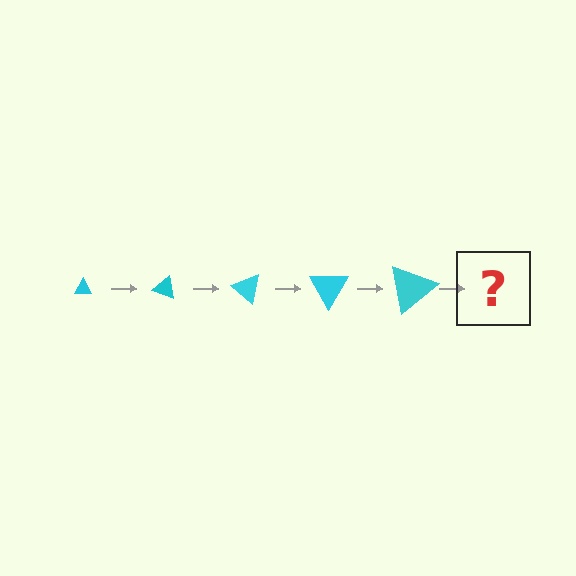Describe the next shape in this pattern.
It should be a triangle, larger than the previous one and rotated 100 degrees from the start.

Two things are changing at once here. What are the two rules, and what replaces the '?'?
The two rules are that the triangle grows larger each step and it rotates 20 degrees each step. The '?' should be a triangle, larger than the previous one and rotated 100 degrees from the start.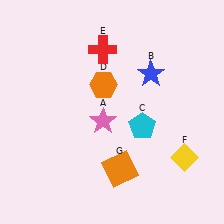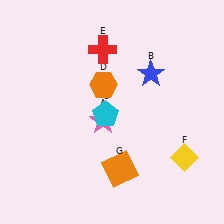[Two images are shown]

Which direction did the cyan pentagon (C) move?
The cyan pentagon (C) moved left.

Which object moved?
The cyan pentagon (C) moved left.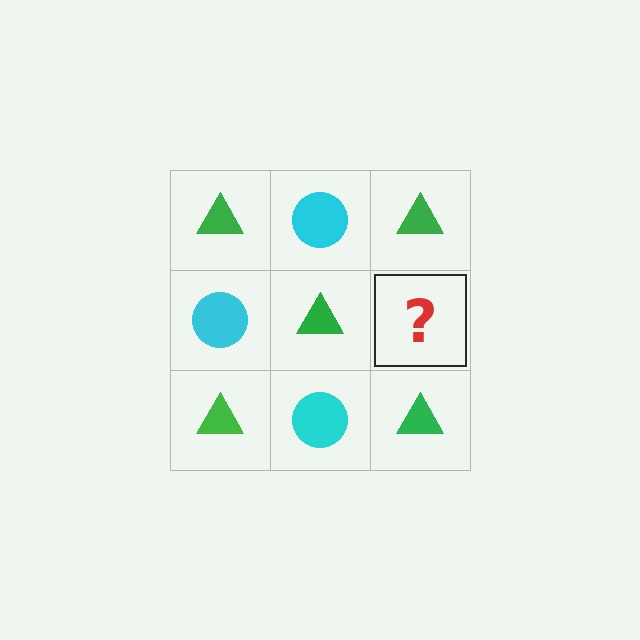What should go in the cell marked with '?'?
The missing cell should contain a cyan circle.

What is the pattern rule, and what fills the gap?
The rule is that it alternates green triangle and cyan circle in a checkerboard pattern. The gap should be filled with a cyan circle.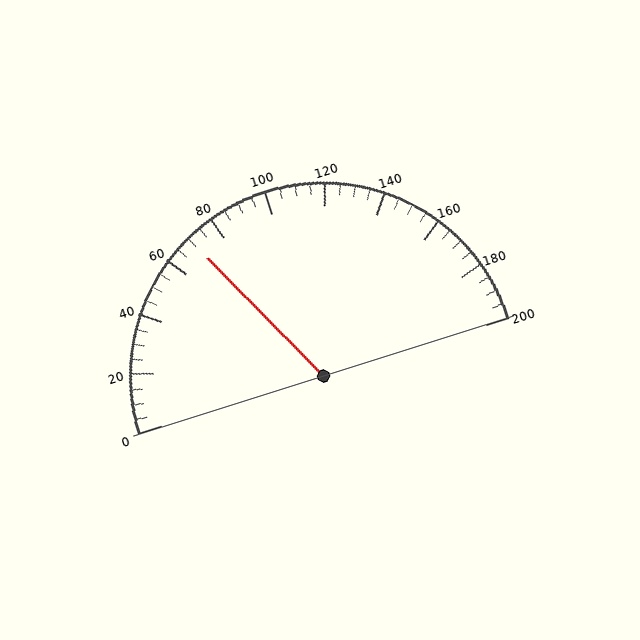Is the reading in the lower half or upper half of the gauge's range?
The reading is in the lower half of the range (0 to 200).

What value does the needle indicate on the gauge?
The needle indicates approximately 70.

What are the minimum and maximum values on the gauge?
The gauge ranges from 0 to 200.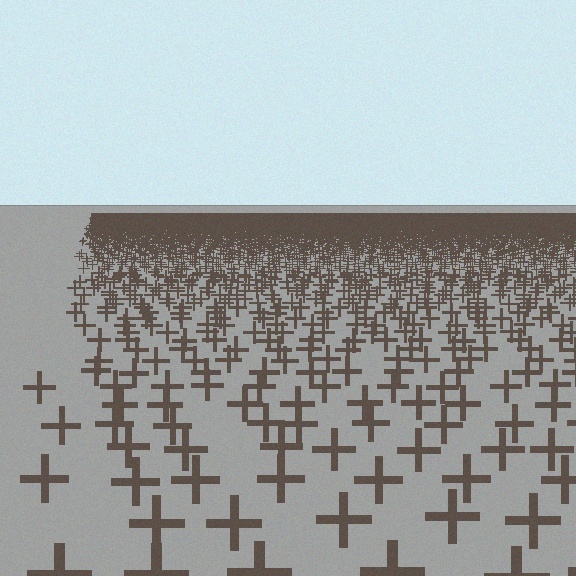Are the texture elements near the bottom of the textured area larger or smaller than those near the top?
Larger. Near the bottom, elements are closer to the viewer and appear at a bigger on-screen size.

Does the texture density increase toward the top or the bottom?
Density increases toward the top.